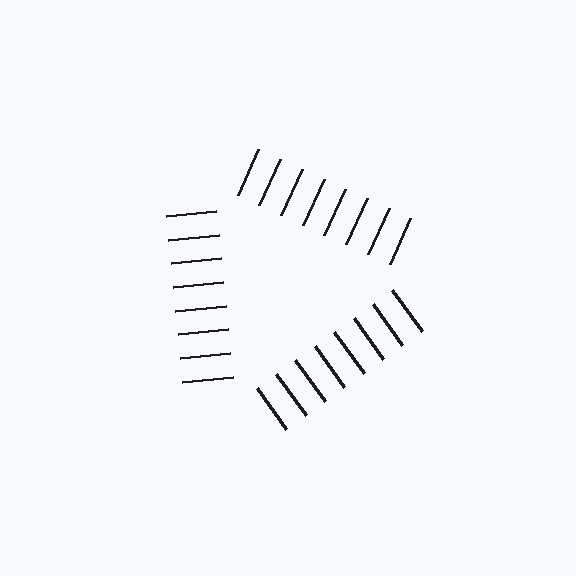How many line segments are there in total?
24 — 8 along each of the 3 edges.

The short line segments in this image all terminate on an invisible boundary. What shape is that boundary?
An illusory triangle — the line segments terminate on its edges but no continuous stroke is drawn.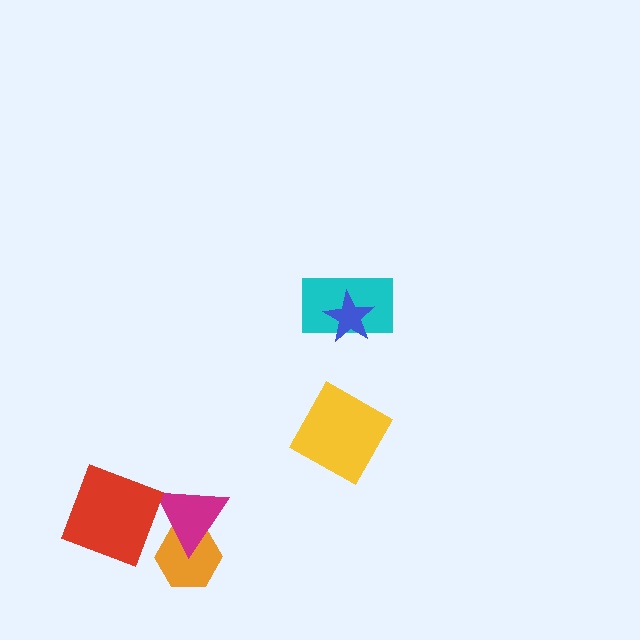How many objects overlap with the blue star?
1 object overlaps with the blue star.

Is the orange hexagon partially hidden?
Yes, it is partially covered by another shape.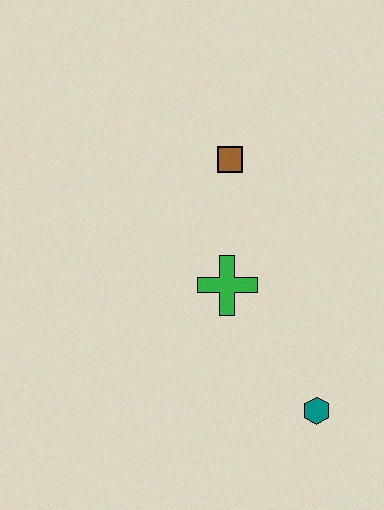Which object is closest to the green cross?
The brown square is closest to the green cross.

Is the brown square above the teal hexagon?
Yes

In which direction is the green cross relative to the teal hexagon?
The green cross is above the teal hexagon.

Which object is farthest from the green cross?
The teal hexagon is farthest from the green cross.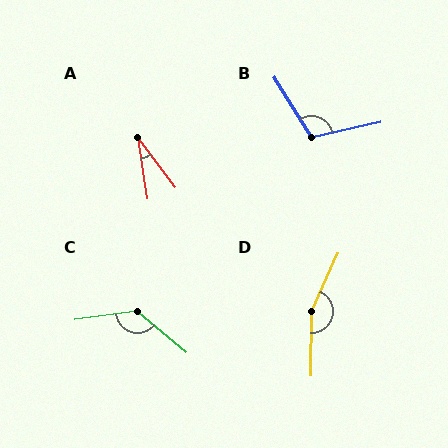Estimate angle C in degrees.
Approximately 133 degrees.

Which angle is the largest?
D, at approximately 157 degrees.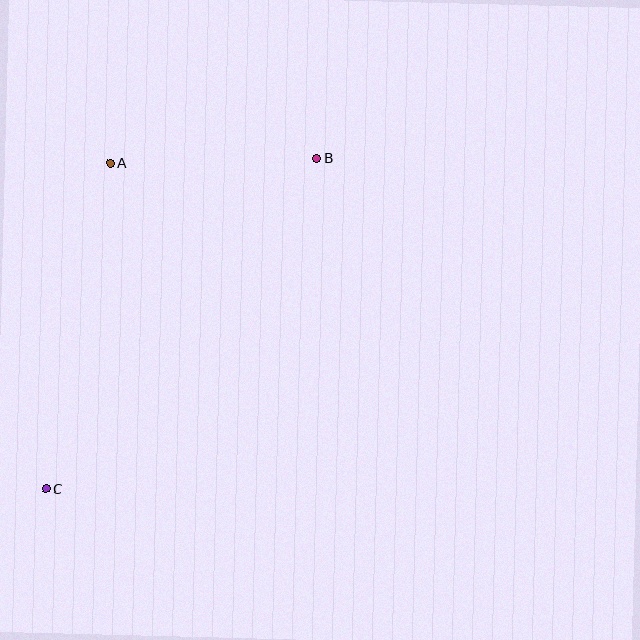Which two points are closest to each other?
Points A and B are closest to each other.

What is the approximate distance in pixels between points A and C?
The distance between A and C is approximately 332 pixels.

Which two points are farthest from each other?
Points B and C are farthest from each other.